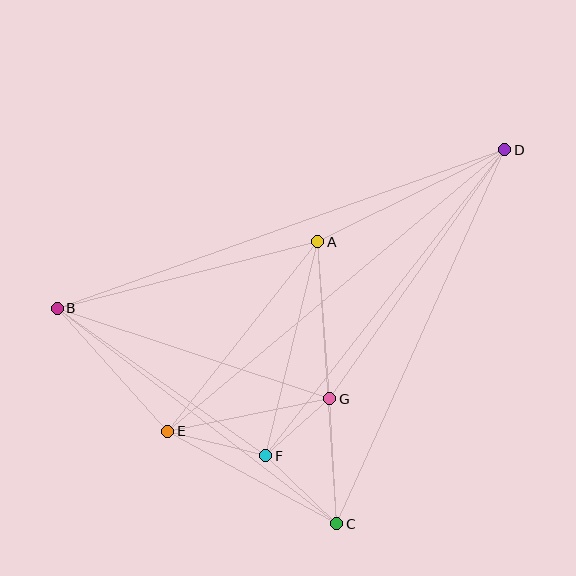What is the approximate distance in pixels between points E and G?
The distance between E and G is approximately 166 pixels.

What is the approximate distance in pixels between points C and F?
The distance between C and F is approximately 98 pixels.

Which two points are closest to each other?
Points F and G are closest to each other.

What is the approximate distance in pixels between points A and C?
The distance between A and C is approximately 282 pixels.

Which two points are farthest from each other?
Points B and D are farthest from each other.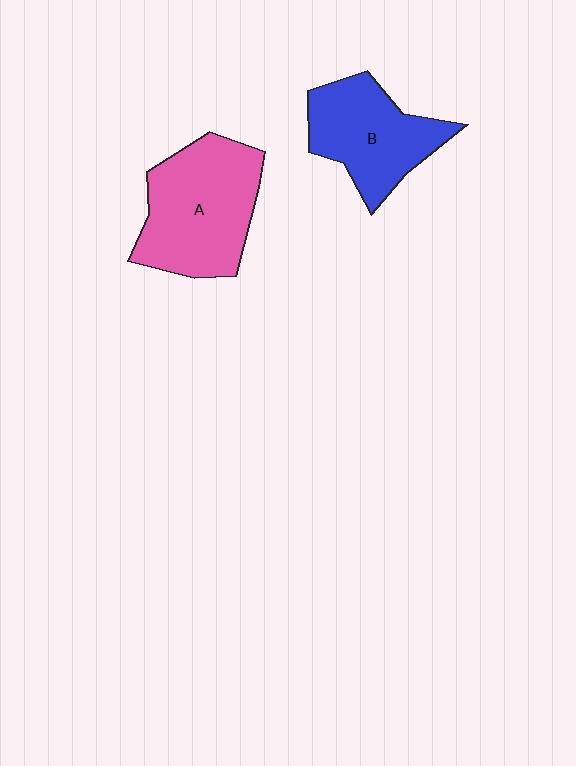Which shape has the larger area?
Shape A (pink).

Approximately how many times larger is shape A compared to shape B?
Approximately 1.2 times.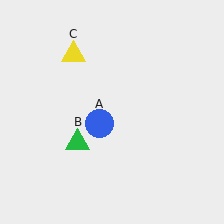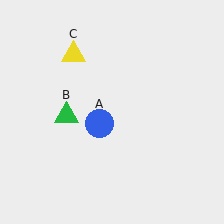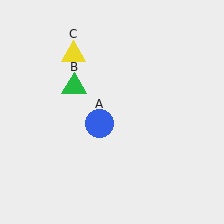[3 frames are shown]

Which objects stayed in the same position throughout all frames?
Blue circle (object A) and yellow triangle (object C) remained stationary.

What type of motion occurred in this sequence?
The green triangle (object B) rotated clockwise around the center of the scene.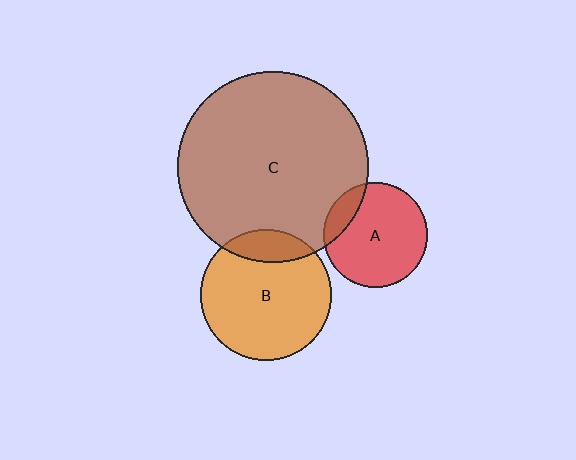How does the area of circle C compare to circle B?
Approximately 2.1 times.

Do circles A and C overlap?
Yes.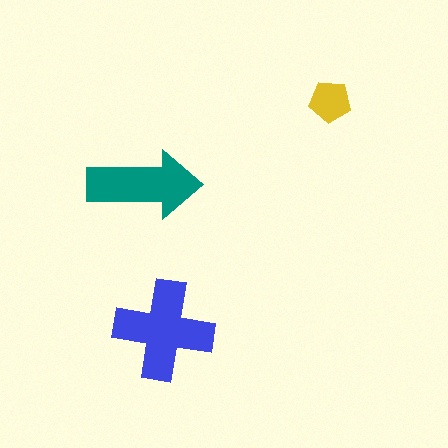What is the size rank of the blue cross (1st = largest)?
1st.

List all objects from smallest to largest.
The yellow pentagon, the teal arrow, the blue cross.